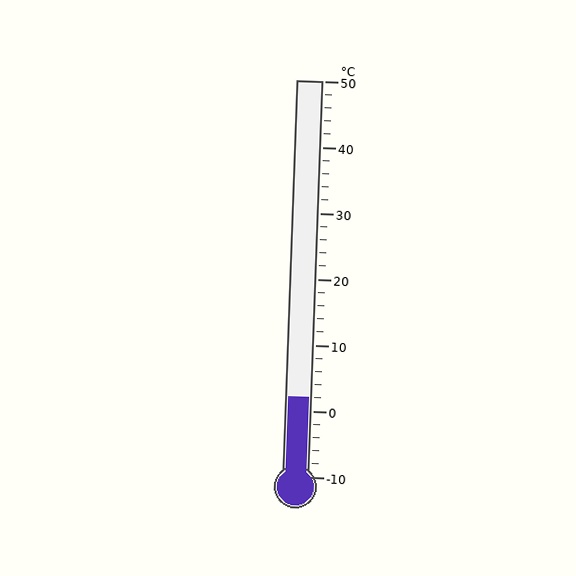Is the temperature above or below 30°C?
The temperature is below 30°C.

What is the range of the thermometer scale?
The thermometer scale ranges from -10°C to 50°C.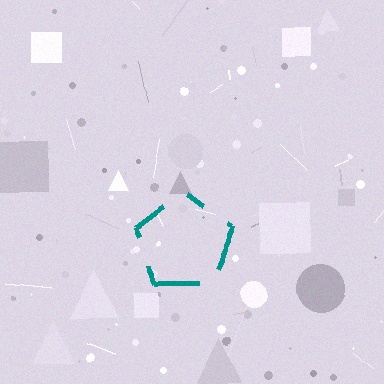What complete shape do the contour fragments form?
The contour fragments form a pentagon.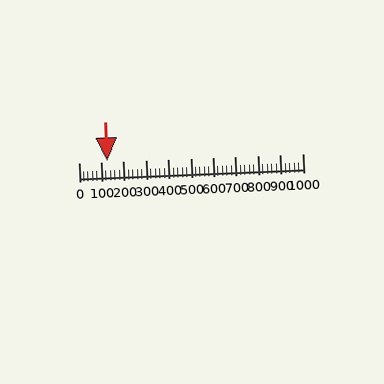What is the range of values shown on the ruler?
The ruler shows values from 0 to 1000.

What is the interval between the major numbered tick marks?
The major tick marks are spaced 100 units apart.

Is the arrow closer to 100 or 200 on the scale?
The arrow is closer to 100.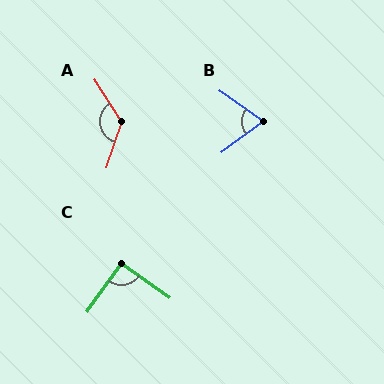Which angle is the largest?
A, at approximately 129 degrees.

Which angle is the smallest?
B, at approximately 72 degrees.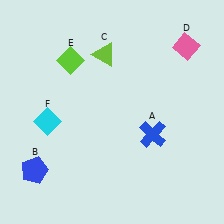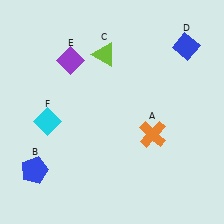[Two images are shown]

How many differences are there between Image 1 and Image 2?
There are 3 differences between the two images.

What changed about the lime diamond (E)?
In Image 1, E is lime. In Image 2, it changed to purple.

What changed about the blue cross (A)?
In Image 1, A is blue. In Image 2, it changed to orange.